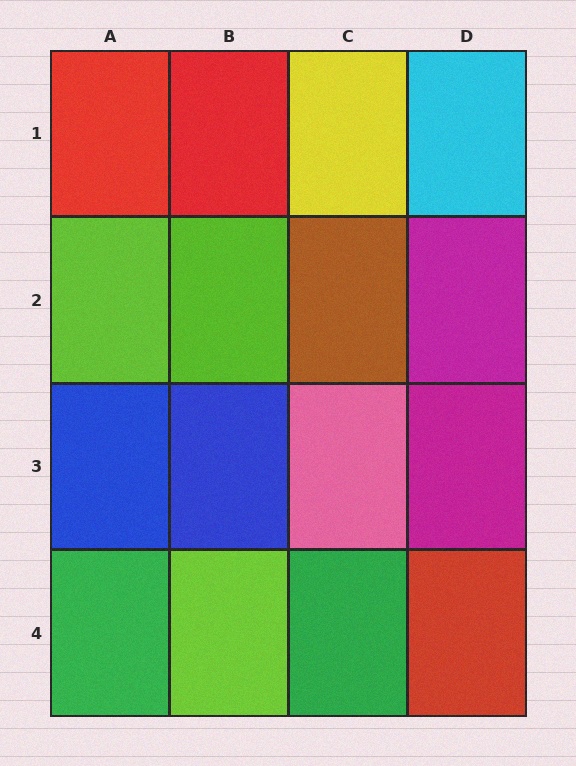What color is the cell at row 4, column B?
Lime.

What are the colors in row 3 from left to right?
Blue, blue, pink, magenta.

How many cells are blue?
2 cells are blue.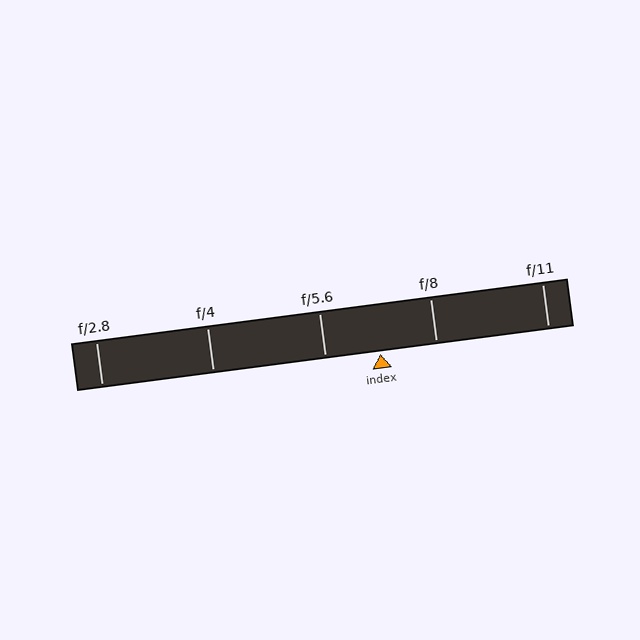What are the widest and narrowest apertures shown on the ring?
The widest aperture shown is f/2.8 and the narrowest is f/11.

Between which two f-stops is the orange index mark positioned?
The index mark is between f/5.6 and f/8.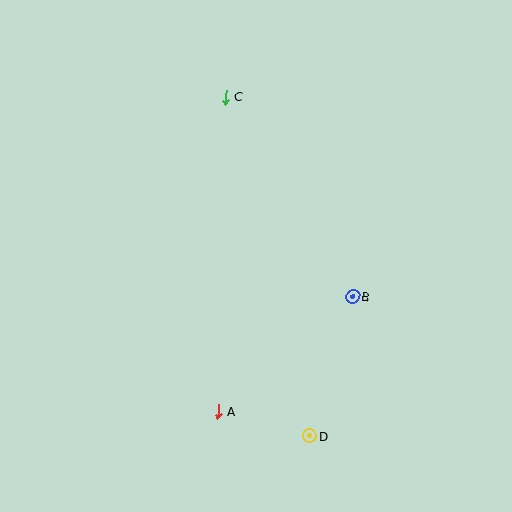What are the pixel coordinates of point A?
Point A is at (218, 411).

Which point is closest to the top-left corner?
Point C is closest to the top-left corner.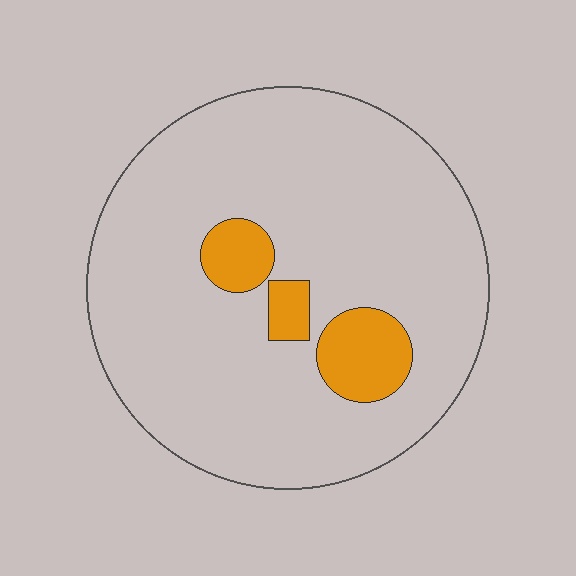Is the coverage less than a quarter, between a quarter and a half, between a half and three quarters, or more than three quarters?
Less than a quarter.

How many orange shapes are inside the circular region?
3.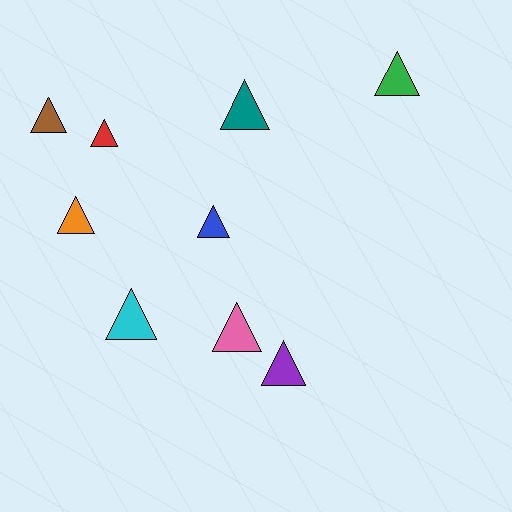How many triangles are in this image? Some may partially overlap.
There are 9 triangles.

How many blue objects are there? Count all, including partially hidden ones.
There is 1 blue object.